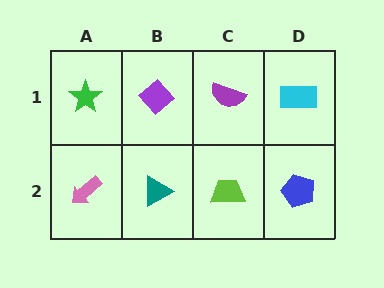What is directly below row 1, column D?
A blue pentagon.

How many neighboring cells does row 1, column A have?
2.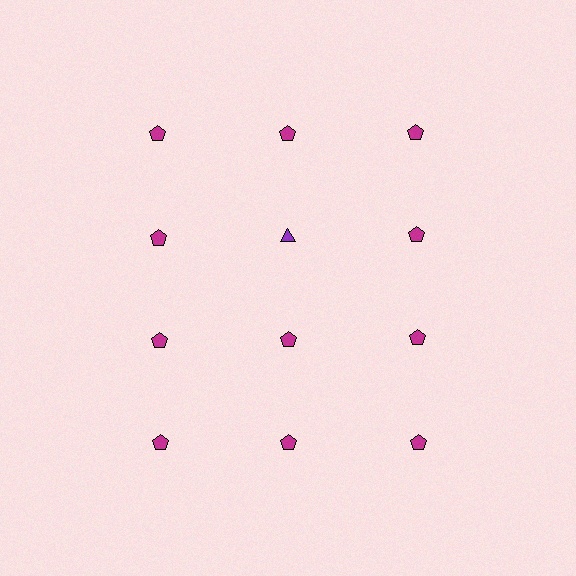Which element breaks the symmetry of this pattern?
The purple triangle in the second row, second from left column breaks the symmetry. All other shapes are magenta pentagons.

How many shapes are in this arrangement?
There are 12 shapes arranged in a grid pattern.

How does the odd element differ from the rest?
It differs in both color (purple instead of magenta) and shape (triangle instead of pentagon).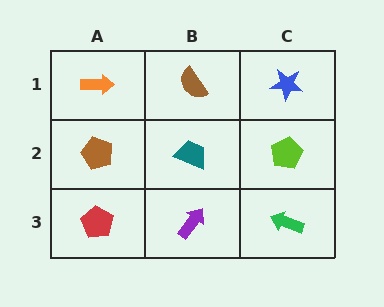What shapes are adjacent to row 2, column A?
An orange arrow (row 1, column A), a red pentagon (row 3, column A), a teal trapezoid (row 2, column B).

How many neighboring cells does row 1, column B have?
3.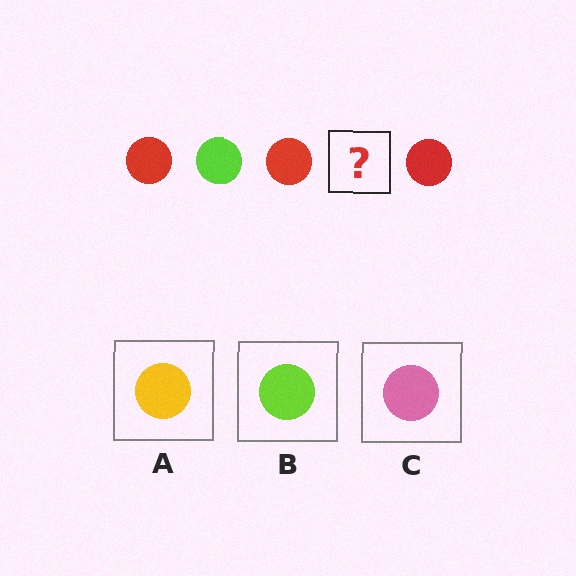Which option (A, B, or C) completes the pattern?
B.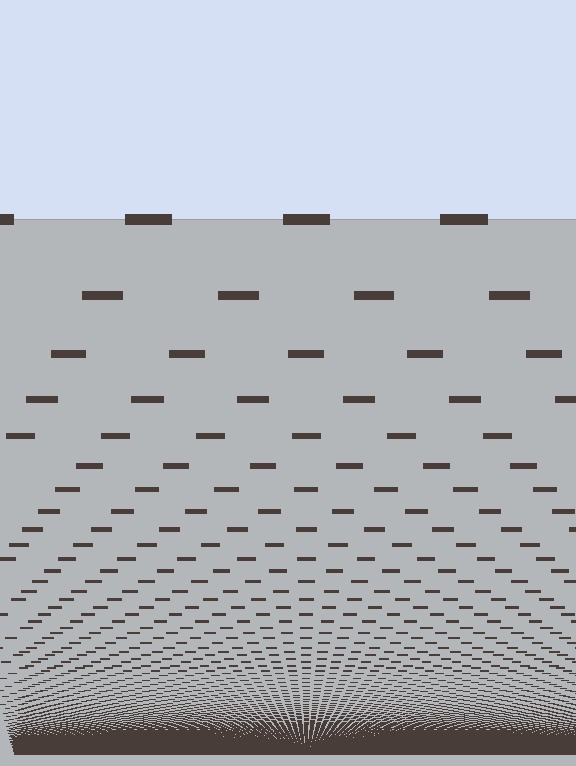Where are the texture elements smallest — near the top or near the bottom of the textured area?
Near the bottom.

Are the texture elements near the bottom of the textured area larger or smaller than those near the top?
Smaller. The gradient is inverted — elements near the bottom are smaller and denser.